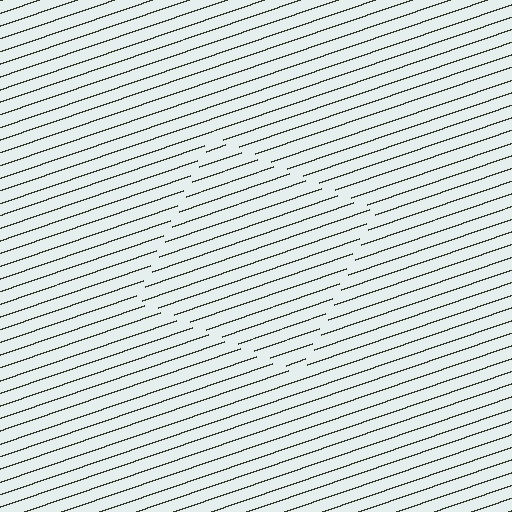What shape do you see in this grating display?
An illusory square. The interior of the shape contains the same grating, shifted by half a period — the contour is defined by the phase discontinuity where line-ends from the inner and outer gratings abut.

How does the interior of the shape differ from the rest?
The interior of the shape contains the same grating, shifted by half a period — the contour is defined by the phase discontinuity where line-ends from the inner and outer gratings abut.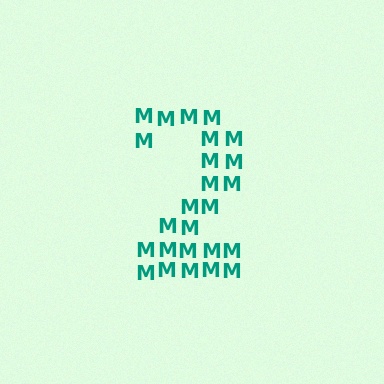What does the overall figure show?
The overall figure shows the digit 2.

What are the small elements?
The small elements are letter M's.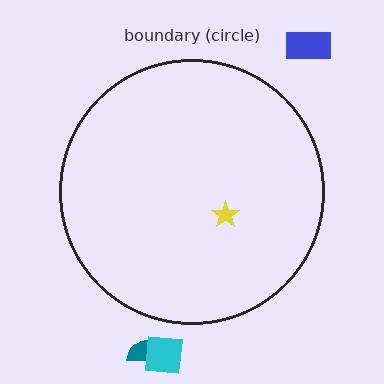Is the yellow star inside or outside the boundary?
Inside.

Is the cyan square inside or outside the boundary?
Outside.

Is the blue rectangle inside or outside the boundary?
Outside.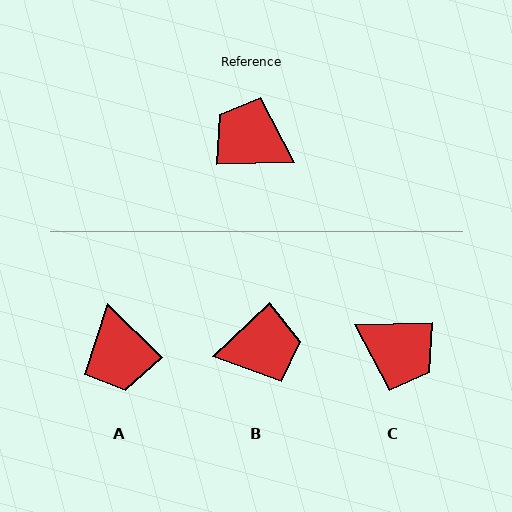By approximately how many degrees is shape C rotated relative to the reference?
Approximately 179 degrees clockwise.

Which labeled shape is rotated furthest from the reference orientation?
C, about 179 degrees away.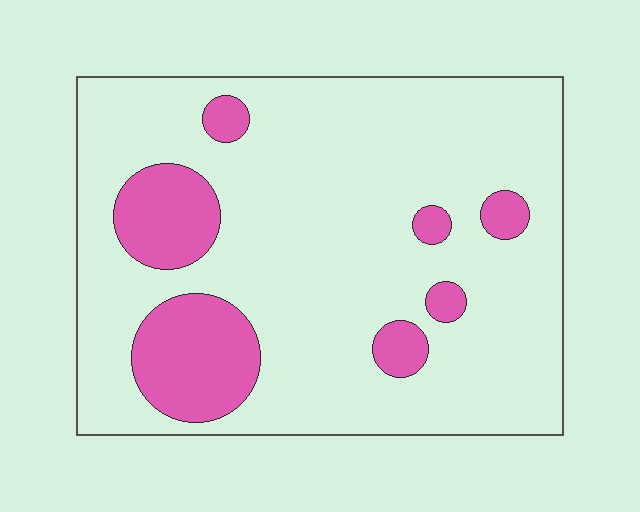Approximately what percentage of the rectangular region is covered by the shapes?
Approximately 20%.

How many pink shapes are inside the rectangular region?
7.